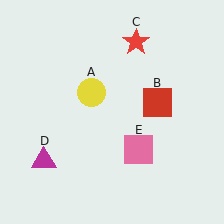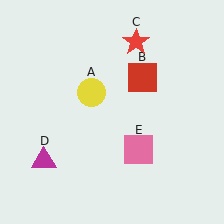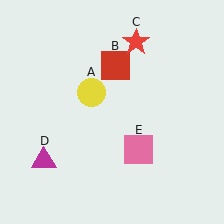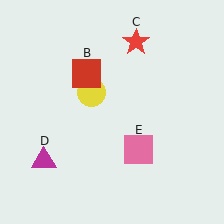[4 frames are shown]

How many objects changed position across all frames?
1 object changed position: red square (object B).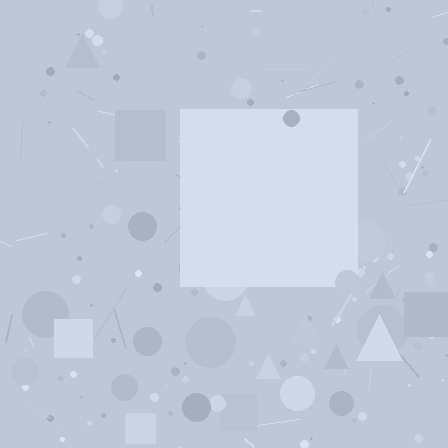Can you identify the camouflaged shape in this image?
The camouflaged shape is a square.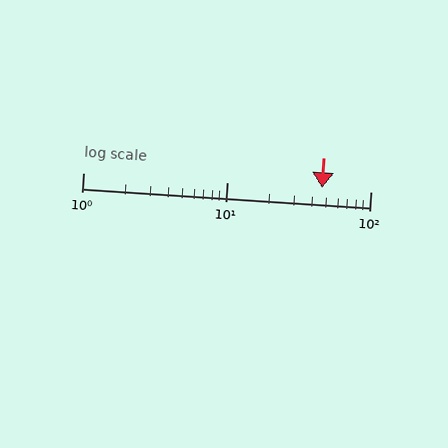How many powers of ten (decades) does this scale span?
The scale spans 2 decades, from 1 to 100.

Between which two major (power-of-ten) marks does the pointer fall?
The pointer is between 10 and 100.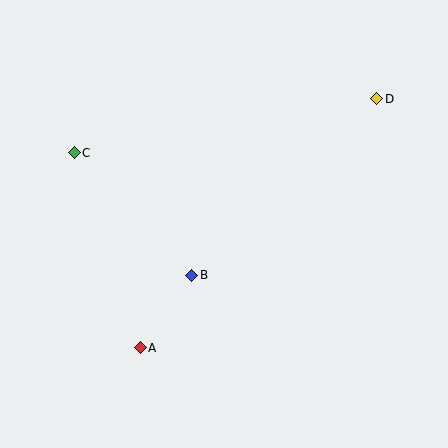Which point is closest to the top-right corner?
Point D is closest to the top-right corner.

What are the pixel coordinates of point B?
Point B is at (192, 275).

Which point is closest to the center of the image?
Point B at (192, 275) is closest to the center.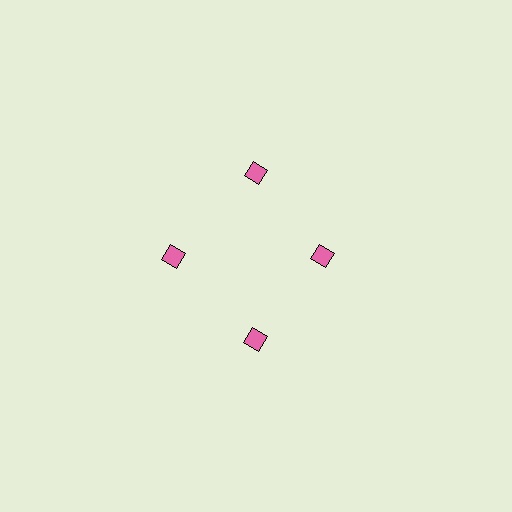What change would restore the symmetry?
The symmetry would be restored by moving it outward, back onto the ring so that all 4 diamonds sit at equal angles and equal distance from the center.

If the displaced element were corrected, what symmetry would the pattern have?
It would have 4-fold rotational symmetry — the pattern would map onto itself every 90 degrees.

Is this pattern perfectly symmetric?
No. The 4 pink diamonds are arranged in a ring, but one element near the 3 o'clock position is pulled inward toward the center, breaking the 4-fold rotational symmetry.